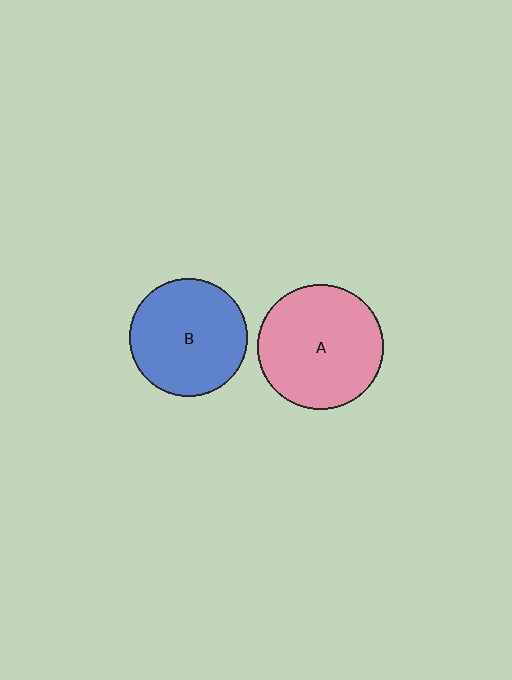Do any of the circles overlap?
No, none of the circles overlap.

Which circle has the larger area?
Circle A (pink).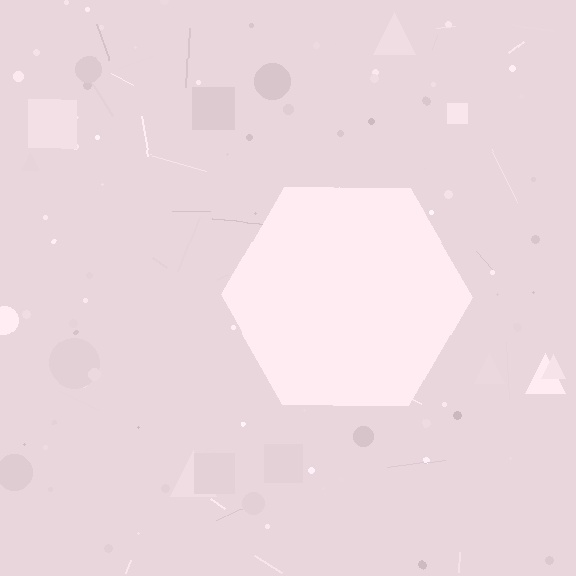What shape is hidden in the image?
A hexagon is hidden in the image.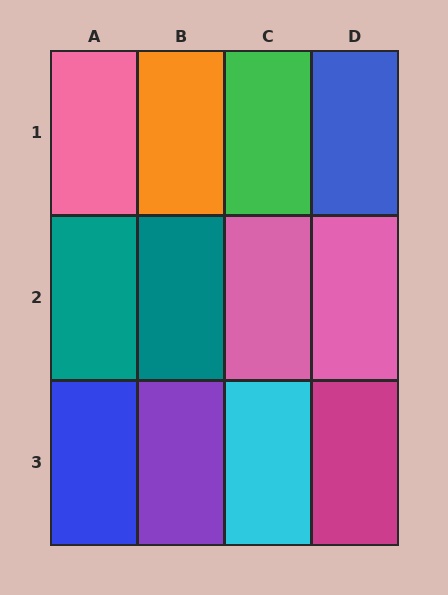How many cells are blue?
2 cells are blue.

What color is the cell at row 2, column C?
Pink.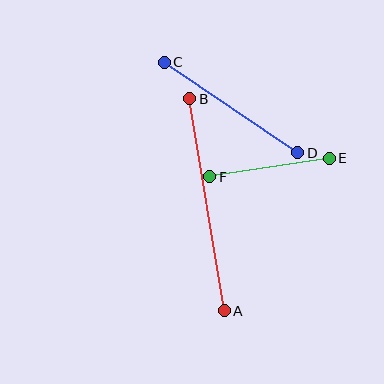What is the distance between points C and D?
The distance is approximately 161 pixels.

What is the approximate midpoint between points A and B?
The midpoint is at approximately (207, 205) pixels.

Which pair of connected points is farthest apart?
Points A and B are farthest apart.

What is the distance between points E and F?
The distance is approximately 121 pixels.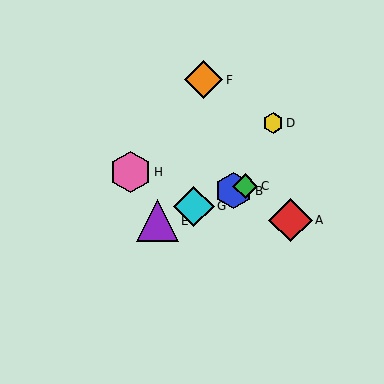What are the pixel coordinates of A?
Object A is at (291, 220).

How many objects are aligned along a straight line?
4 objects (B, C, E, G) are aligned along a straight line.